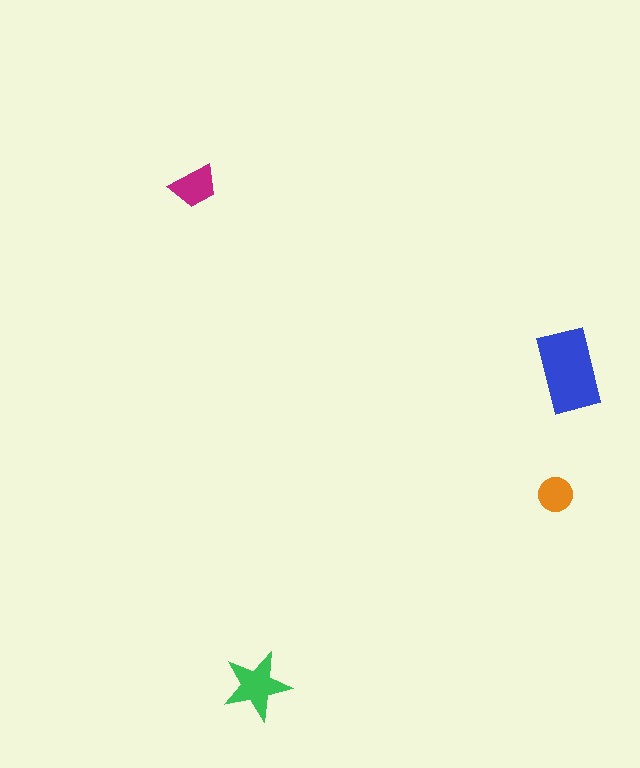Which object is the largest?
The blue rectangle.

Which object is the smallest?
The orange circle.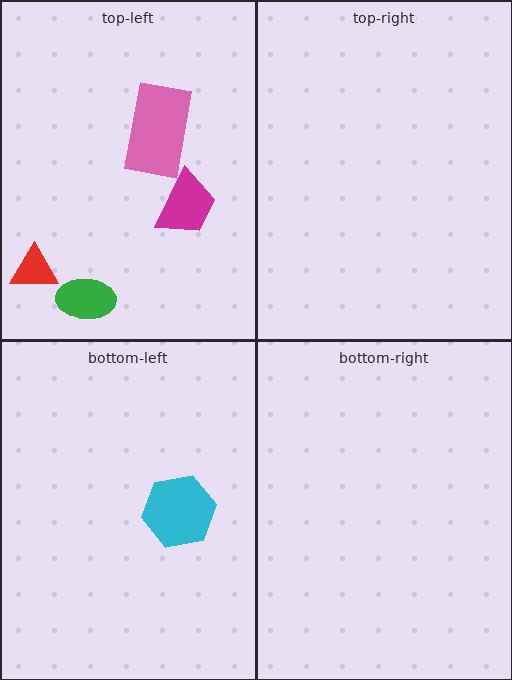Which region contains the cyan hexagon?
The bottom-left region.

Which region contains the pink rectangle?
The top-left region.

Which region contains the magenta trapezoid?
The top-left region.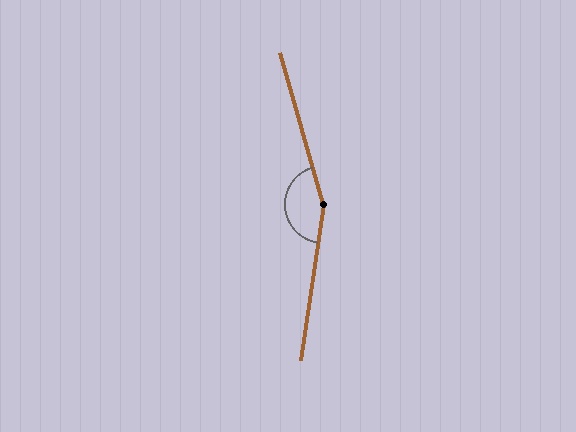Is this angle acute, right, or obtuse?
It is obtuse.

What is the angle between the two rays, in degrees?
Approximately 155 degrees.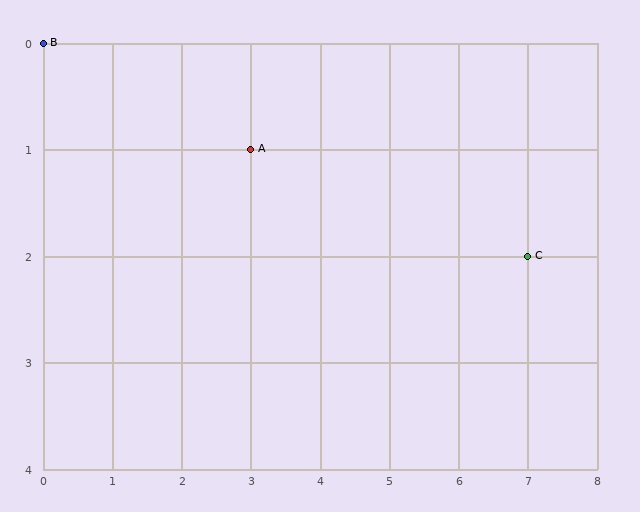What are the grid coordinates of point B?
Point B is at grid coordinates (0, 0).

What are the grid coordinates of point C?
Point C is at grid coordinates (7, 2).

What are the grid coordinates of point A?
Point A is at grid coordinates (3, 1).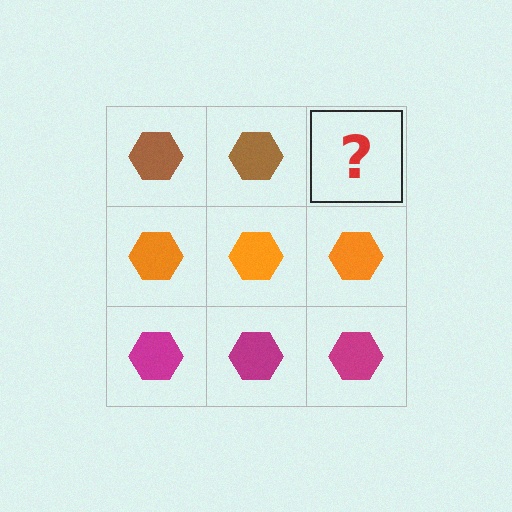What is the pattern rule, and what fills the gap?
The rule is that each row has a consistent color. The gap should be filled with a brown hexagon.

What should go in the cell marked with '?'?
The missing cell should contain a brown hexagon.